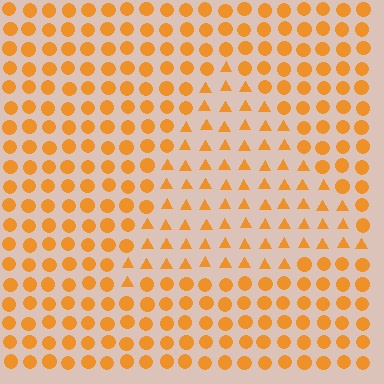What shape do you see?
I see a triangle.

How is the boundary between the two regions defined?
The boundary is defined by a change in element shape: triangles inside vs. circles outside. All elements share the same color and spacing.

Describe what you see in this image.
The image is filled with small orange elements arranged in a uniform grid. A triangle-shaped region contains triangles, while the surrounding area contains circles. The boundary is defined purely by the change in element shape.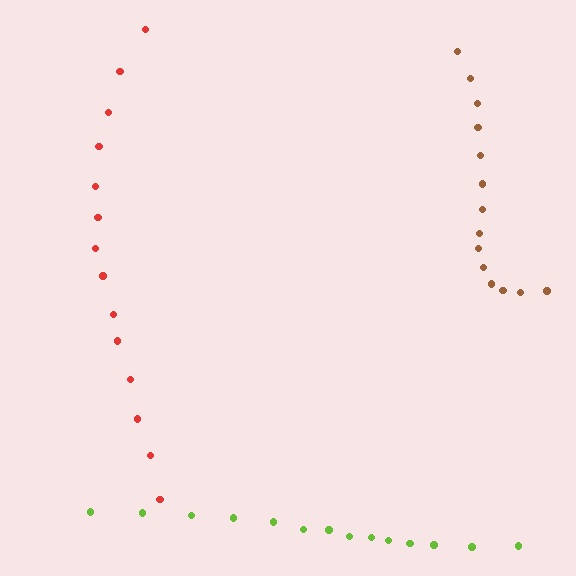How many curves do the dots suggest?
There are 3 distinct paths.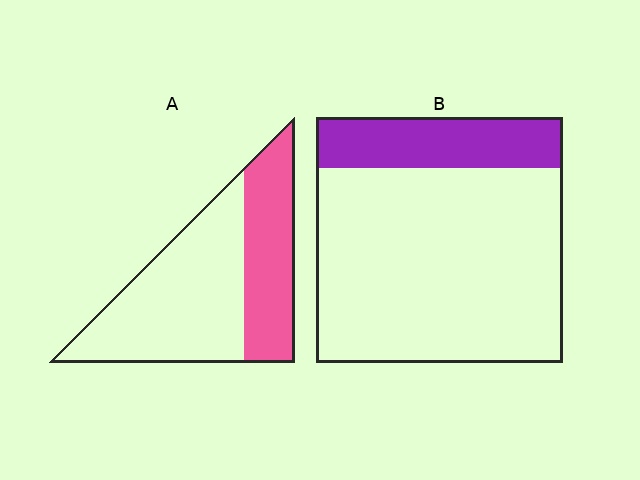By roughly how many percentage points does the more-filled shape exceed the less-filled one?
By roughly 15 percentage points (A over B).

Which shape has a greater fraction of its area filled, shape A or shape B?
Shape A.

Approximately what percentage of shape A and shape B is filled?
A is approximately 35% and B is approximately 20%.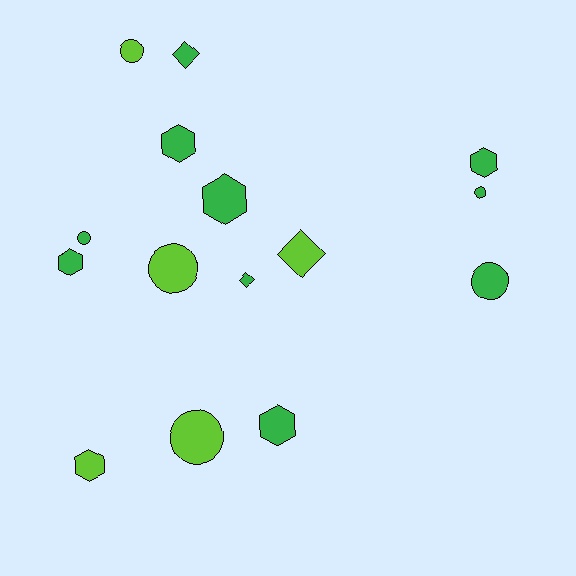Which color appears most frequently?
Green, with 10 objects.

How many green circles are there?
There are 3 green circles.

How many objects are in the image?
There are 15 objects.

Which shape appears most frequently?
Hexagon, with 6 objects.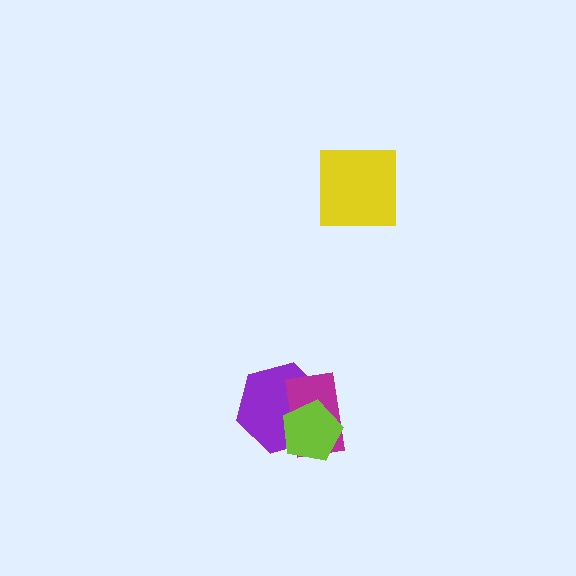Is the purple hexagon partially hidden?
Yes, it is partially covered by another shape.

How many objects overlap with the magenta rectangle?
2 objects overlap with the magenta rectangle.